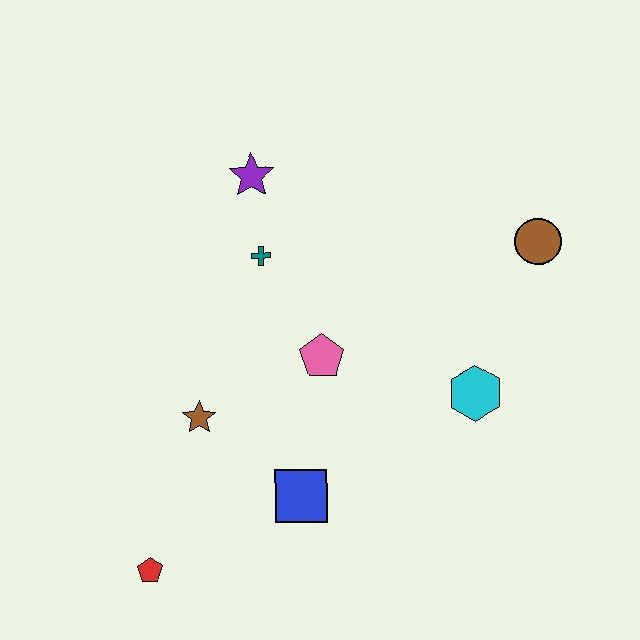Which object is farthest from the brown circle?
The red pentagon is farthest from the brown circle.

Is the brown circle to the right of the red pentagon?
Yes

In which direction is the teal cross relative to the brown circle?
The teal cross is to the left of the brown circle.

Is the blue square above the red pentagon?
Yes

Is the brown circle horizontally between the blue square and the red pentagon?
No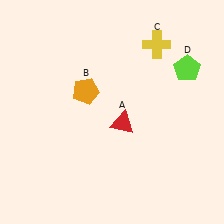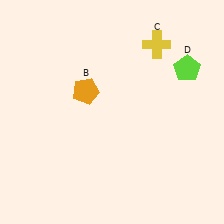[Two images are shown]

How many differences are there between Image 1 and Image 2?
There is 1 difference between the two images.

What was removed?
The red triangle (A) was removed in Image 2.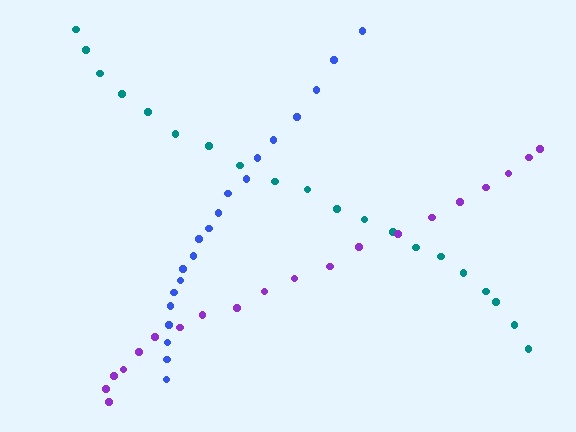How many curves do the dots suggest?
There are 3 distinct paths.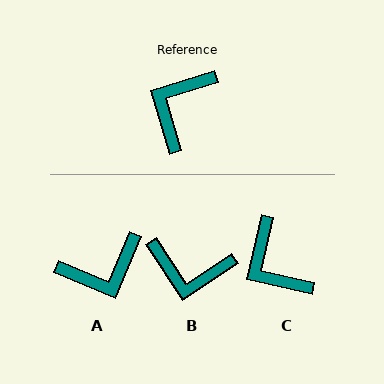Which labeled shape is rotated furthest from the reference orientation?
A, about 141 degrees away.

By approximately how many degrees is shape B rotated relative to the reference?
Approximately 107 degrees counter-clockwise.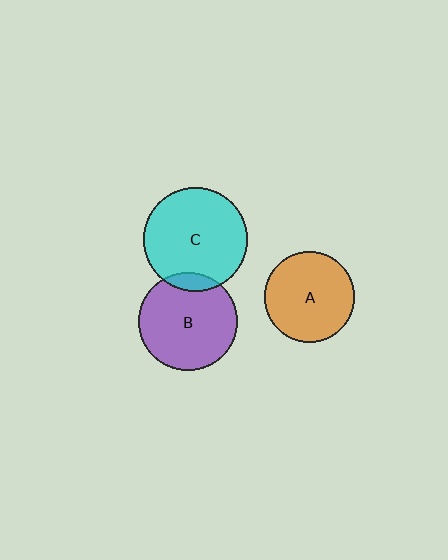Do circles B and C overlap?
Yes.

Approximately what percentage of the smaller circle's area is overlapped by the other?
Approximately 10%.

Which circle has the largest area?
Circle C (cyan).